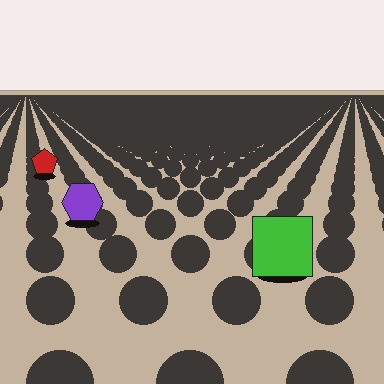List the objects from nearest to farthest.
From nearest to farthest: the green square, the purple hexagon, the red pentagon.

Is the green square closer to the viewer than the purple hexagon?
Yes. The green square is closer — you can tell from the texture gradient: the ground texture is coarser near it.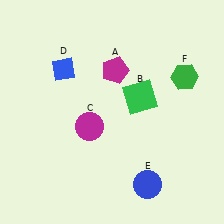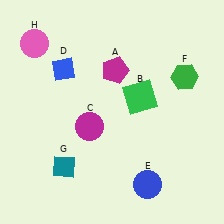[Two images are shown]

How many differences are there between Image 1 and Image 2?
There are 2 differences between the two images.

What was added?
A teal diamond (G), a pink circle (H) were added in Image 2.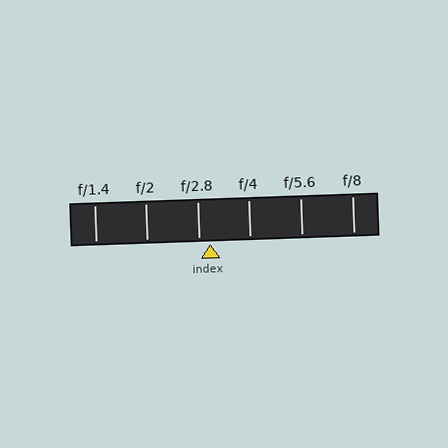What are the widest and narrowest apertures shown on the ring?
The widest aperture shown is f/1.4 and the narrowest is f/8.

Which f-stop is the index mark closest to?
The index mark is closest to f/2.8.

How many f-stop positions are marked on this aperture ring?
There are 6 f-stop positions marked.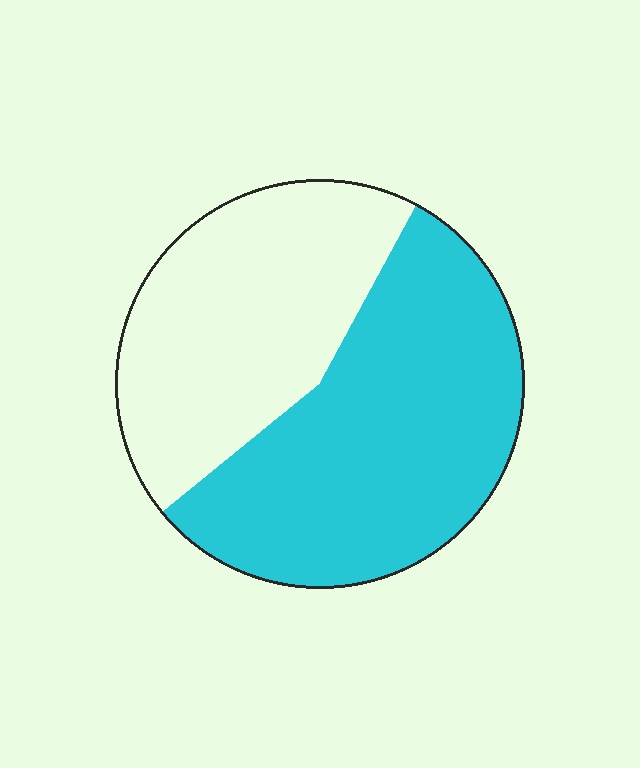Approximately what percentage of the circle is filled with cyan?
Approximately 55%.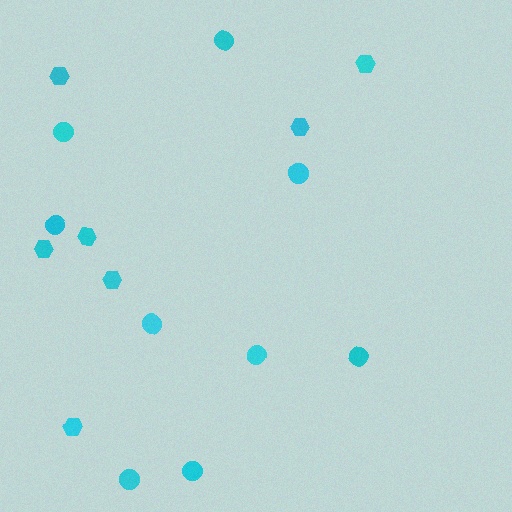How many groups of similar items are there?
There are 2 groups: one group of hexagons (7) and one group of circles (9).